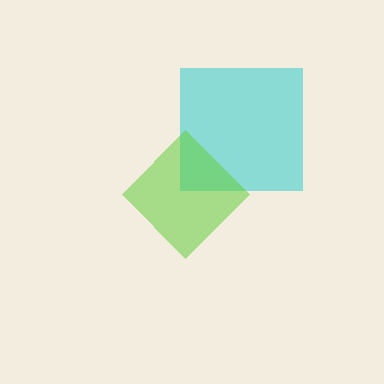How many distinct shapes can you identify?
There are 2 distinct shapes: a cyan square, a lime diamond.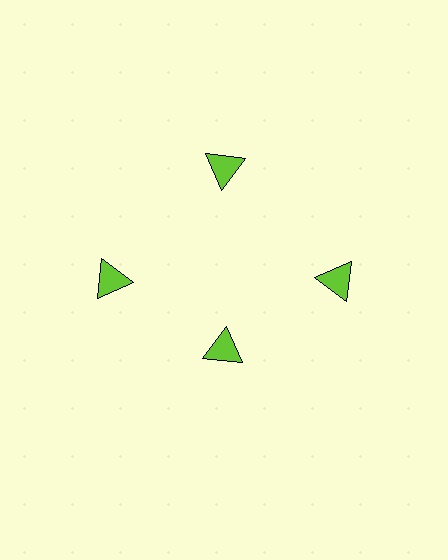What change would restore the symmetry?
The symmetry would be restored by moving it outward, back onto the ring so that all 4 triangles sit at equal angles and equal distance from the center.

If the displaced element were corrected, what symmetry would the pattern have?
It would have 4-fold rotational symmetry — the pattern would map onto itself every 90 degrees.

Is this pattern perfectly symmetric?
No. The 4 lime triangles are arranged in a ring, but one element near the 6 o'clock position is pulled inward toward the center, breaking the 4-fold rotational symmetry.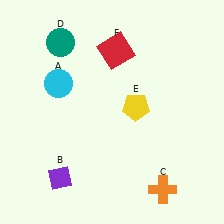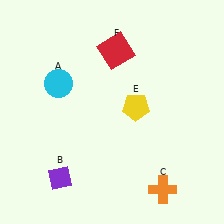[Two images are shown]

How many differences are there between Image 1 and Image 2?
There is 1 difference between the two images.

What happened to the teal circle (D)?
The teal circle (D) was removed in Image 2. It was in the top-left area of Image 1.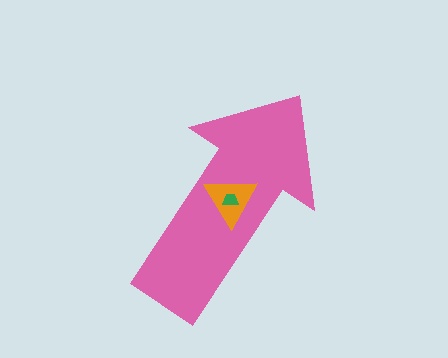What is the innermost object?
The green trapezoid.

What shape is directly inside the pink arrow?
The orange triangle.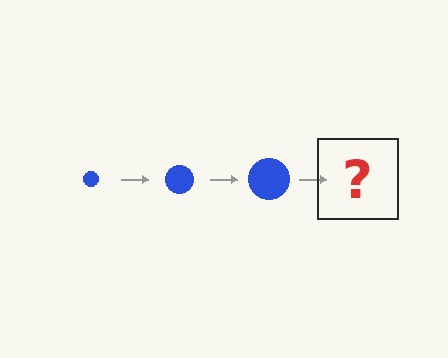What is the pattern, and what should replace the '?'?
The pattern is that the circle gets progressively larger each step. The '?' should be a blue circle, larger than the previous one.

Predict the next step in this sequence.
The next step is a blue circle, larger than the previous one.